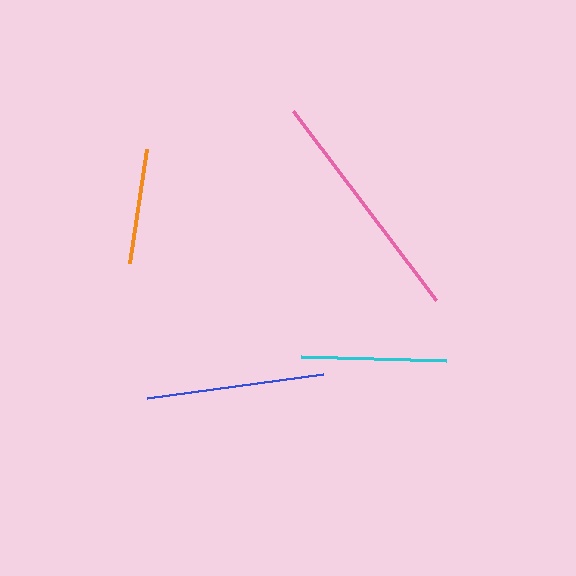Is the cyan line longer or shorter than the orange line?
The cyan line is longer than the orange line.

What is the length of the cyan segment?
The cyan segment is approximately 146 pixels long.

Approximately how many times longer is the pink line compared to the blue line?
The pink line is approximately 1.3 times the length of the blue line.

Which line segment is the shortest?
The orange line is the shortest at approximately 115 pixels.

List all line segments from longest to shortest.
From longest to shortest: pink, blue, cyan, orange.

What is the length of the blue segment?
The blue segment is approximately 177 pixels long.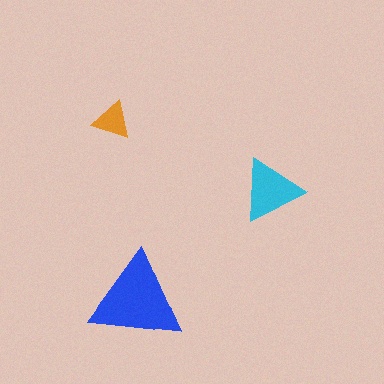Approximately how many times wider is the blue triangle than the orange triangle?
About 2.5 times wider.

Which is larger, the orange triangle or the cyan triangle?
The cyan one.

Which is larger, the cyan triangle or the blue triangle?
The blue one.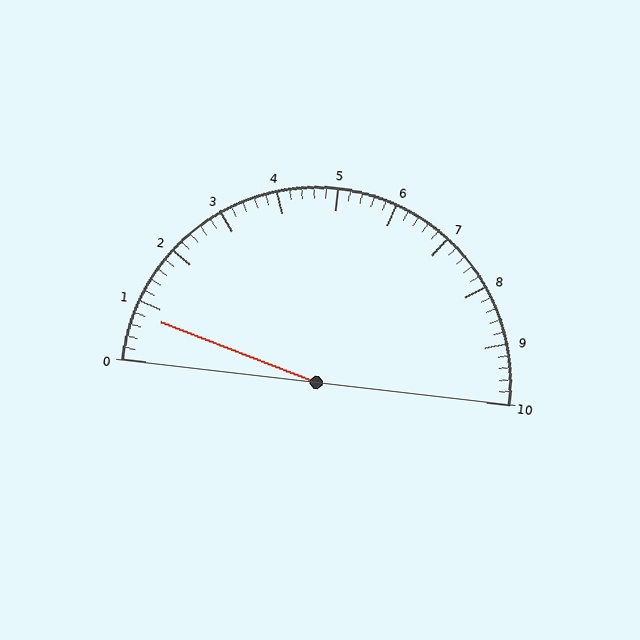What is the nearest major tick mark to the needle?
The nearest major tick mark is 1.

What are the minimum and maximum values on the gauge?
The gauge ranges from 0 to 10.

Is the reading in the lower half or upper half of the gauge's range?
The reading is in the lower half of the range (0 to 10).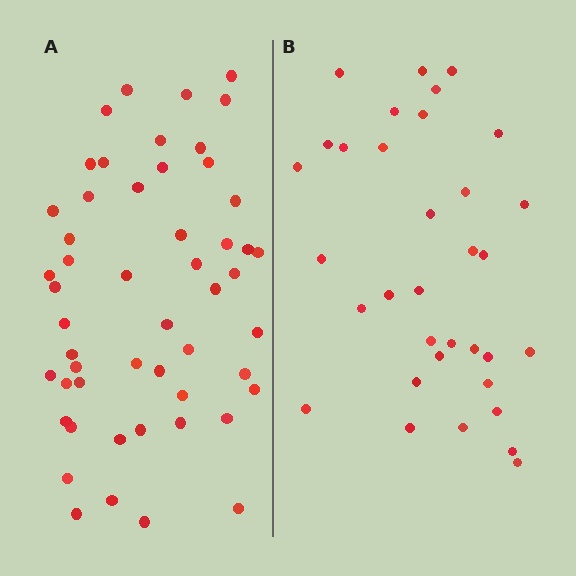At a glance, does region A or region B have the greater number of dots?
Region A (the left region) has more dots.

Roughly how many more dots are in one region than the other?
Region A has approximately 20 more dots than region B.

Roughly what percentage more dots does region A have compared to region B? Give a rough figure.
About 55% more.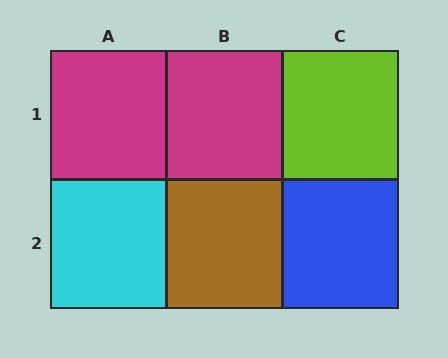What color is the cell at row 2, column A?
Cyan.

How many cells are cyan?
1 cell is cyan.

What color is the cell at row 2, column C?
Blue.